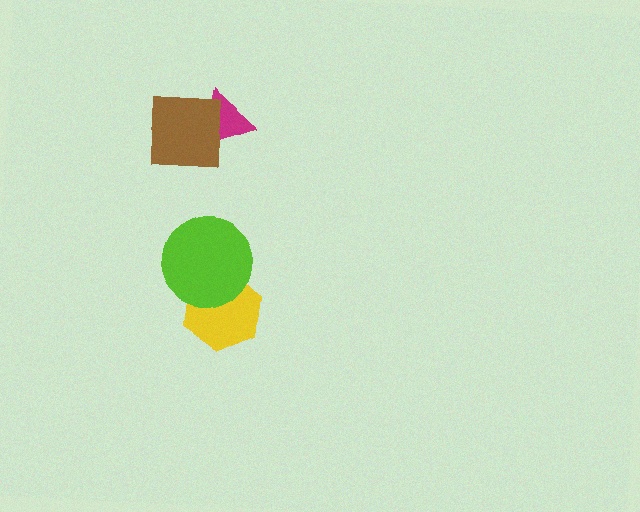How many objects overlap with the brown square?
1 object overlaps with the brown square.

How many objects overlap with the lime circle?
1 object overlaps with the lime circle.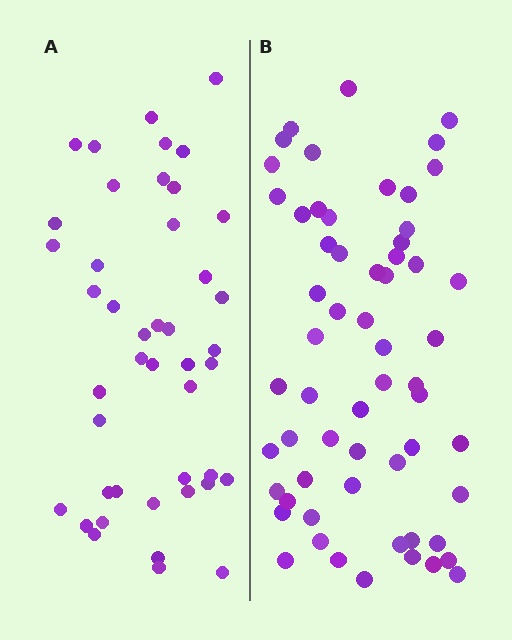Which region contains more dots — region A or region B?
Region B (the right region) has more dots.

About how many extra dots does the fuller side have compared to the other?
Region B has approximately 15 more dots than region A.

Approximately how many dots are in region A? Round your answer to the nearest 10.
About 40 dots. (The exact count is 44, which rounds to 40.)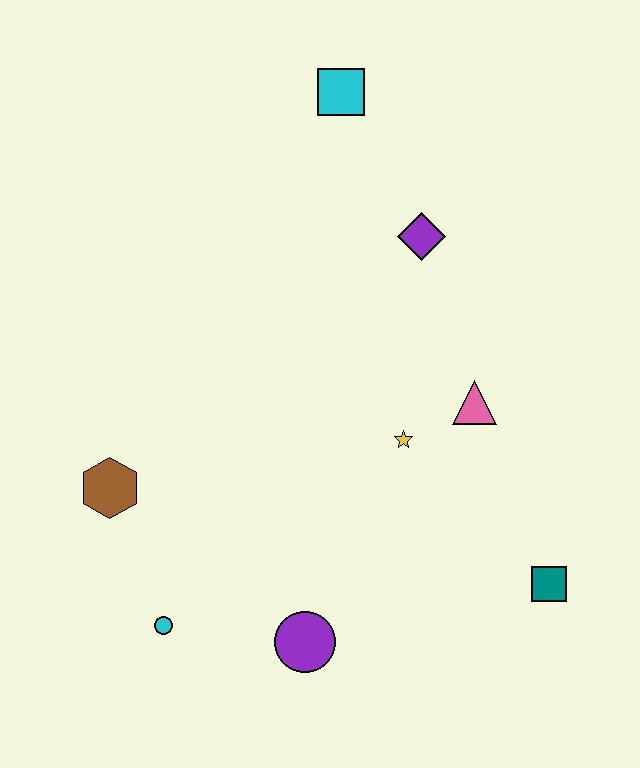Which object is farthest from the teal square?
The cyan square is farthest from the teal square.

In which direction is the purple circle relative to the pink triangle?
The purple circle is below the pink triangle.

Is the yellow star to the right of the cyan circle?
Yes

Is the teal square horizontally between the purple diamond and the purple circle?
No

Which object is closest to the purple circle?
The cyan circle is closest to the purple circle.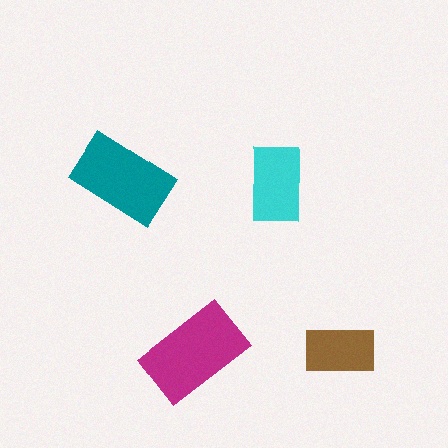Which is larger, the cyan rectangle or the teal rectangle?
The teal one.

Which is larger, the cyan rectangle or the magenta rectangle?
The magenta one.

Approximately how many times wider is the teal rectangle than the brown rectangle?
About 1.5 times wider.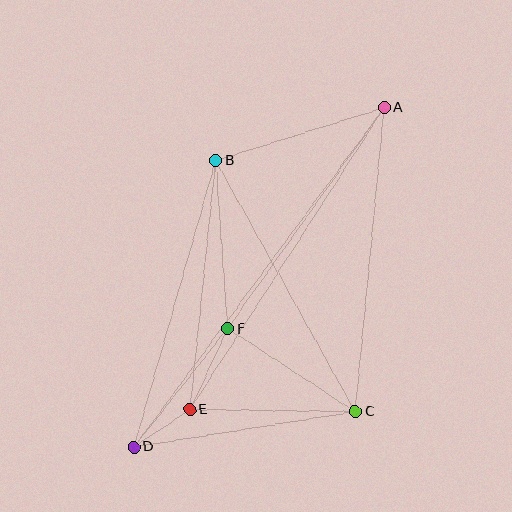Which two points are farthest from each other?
Points A and D are farthest from each other.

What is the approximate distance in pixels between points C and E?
The distance between C and E is approximately 166 pixels.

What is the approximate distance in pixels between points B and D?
The distance between B and D is approximately 298 pixels.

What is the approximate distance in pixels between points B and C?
The distance between B and C is approximately 287 pixels.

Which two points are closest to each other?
Points D and E are closest to each other.